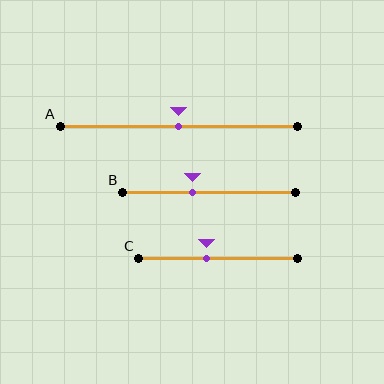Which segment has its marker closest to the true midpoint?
Segment A has its marker closest to the true midpoint.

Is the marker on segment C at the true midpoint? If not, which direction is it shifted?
No, the marker on segment C is shifted to the left by about 7% of the segment length.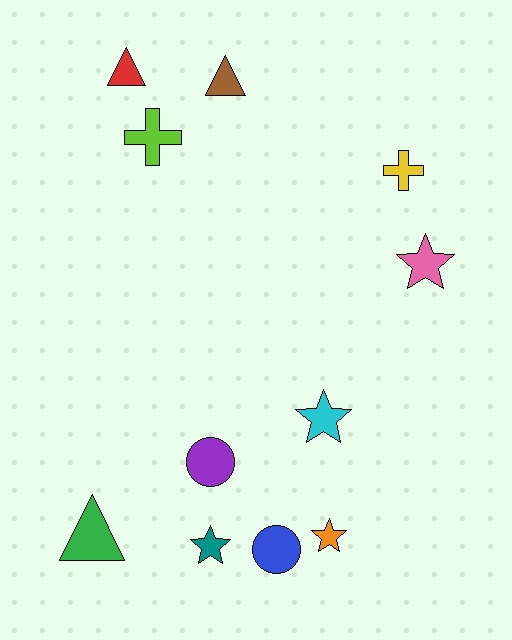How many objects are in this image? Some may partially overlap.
There are 11 objects.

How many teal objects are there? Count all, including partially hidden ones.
There is 1 teal object.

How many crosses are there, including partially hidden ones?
There are 2 crosses.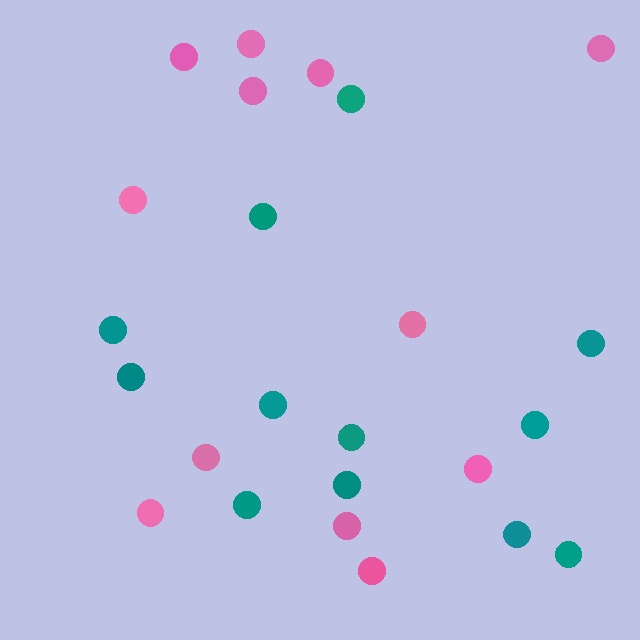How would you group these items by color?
There are 2 groups: one group of pink circles (12) and one group of teal circles (12).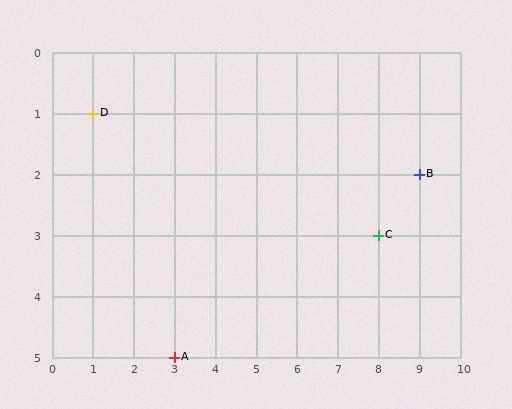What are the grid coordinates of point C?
Point C is at grid coordinates (8, 3).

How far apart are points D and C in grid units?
Points D and C are 7 columns and 2 rows apart (about 7.3 grid units diagonally).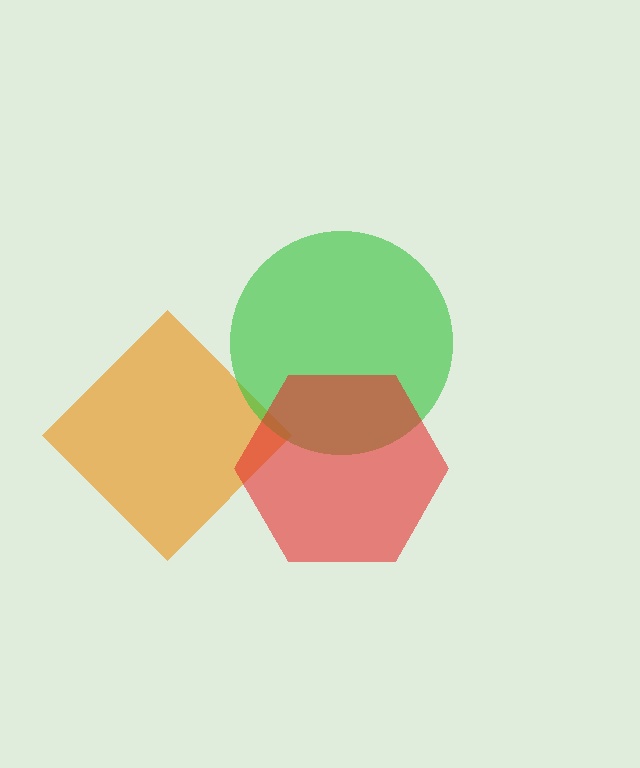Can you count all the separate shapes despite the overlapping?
Yes, there are 3 separate shapes.